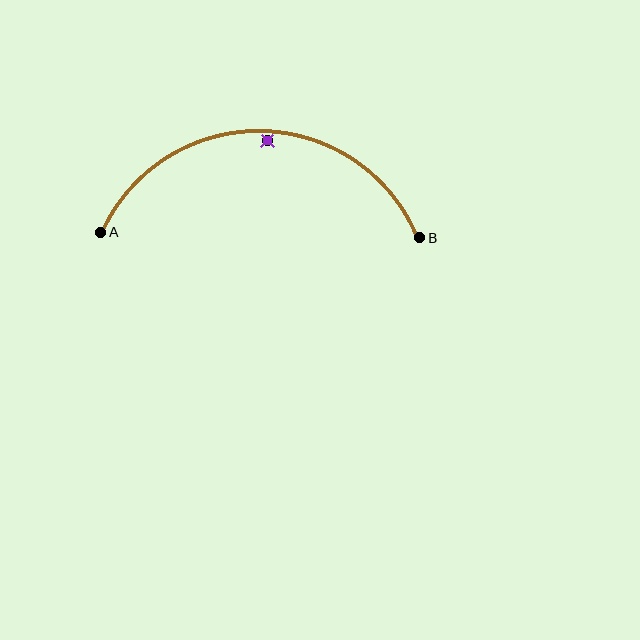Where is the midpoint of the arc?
The arc midpoint is the point on the curve farthest from the straight line joining A and B. It sits above that line.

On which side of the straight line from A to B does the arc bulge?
The arc bulges above the straight line connecting A and B.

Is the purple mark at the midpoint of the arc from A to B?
No — the purple mark does not lie on the arc at all. It sits slightly inside the curve.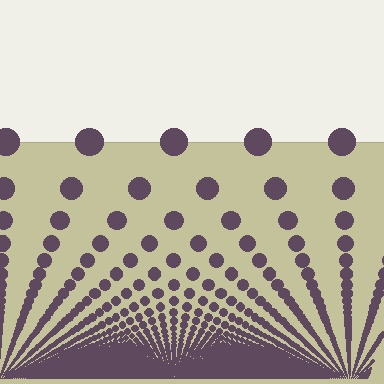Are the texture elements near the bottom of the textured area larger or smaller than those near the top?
Smaller. The gradient is inverted — elements near the bottom are smaller and denser.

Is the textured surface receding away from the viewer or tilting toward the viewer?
The surface appears to tilt toward the viewer. Texture elements get larger and sparser toward the top.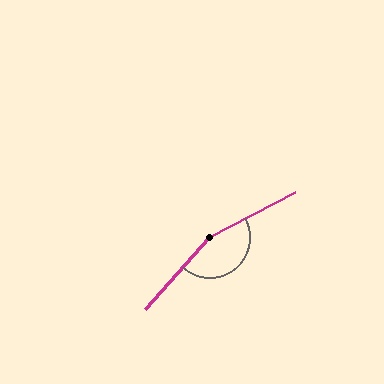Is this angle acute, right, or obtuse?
It is obtuse.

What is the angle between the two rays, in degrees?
Approximately 160 degrees.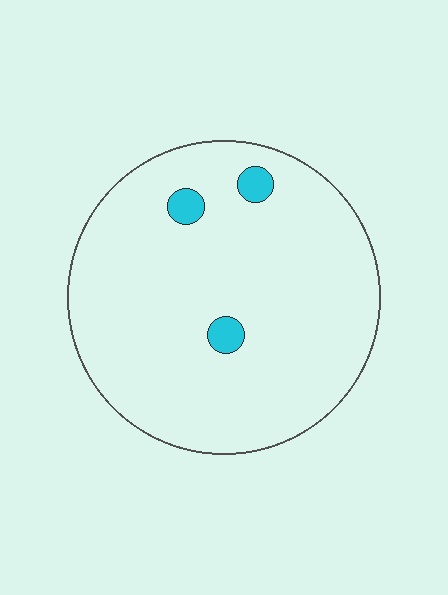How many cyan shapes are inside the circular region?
3.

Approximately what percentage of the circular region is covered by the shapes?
Approximately 5%.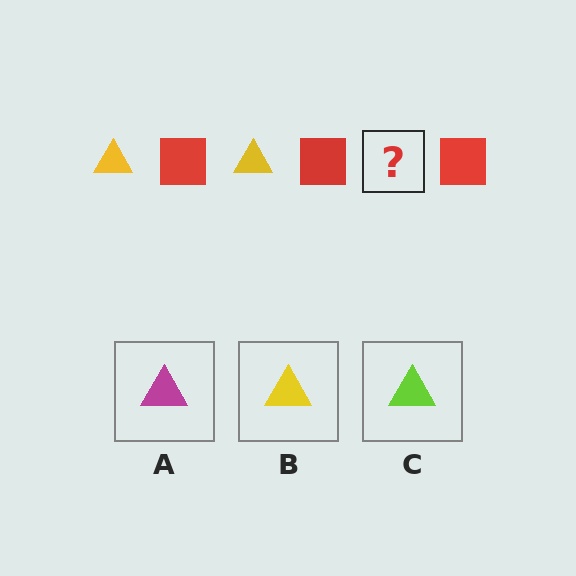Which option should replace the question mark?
Option B.